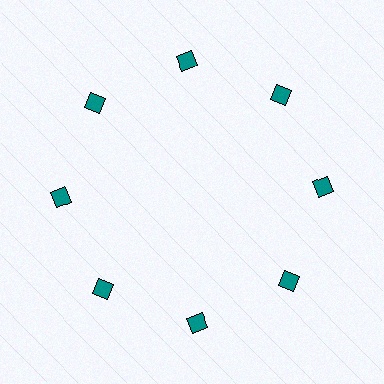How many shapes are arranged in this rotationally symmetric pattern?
There are 8 shapes, arranged in 8 groups of 1.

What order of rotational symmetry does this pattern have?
This pattern has 8-fold rotational symmetry.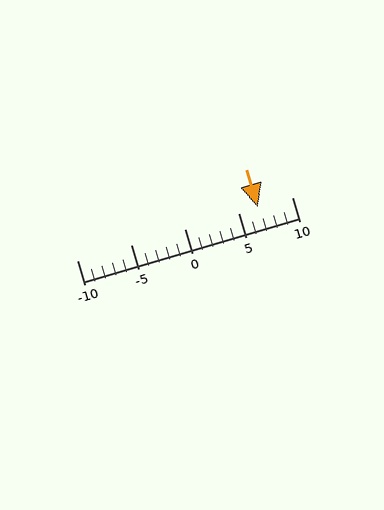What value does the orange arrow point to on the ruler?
The orange arrow points to approximately 7.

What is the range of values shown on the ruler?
The ruler shows values from -10 to 10.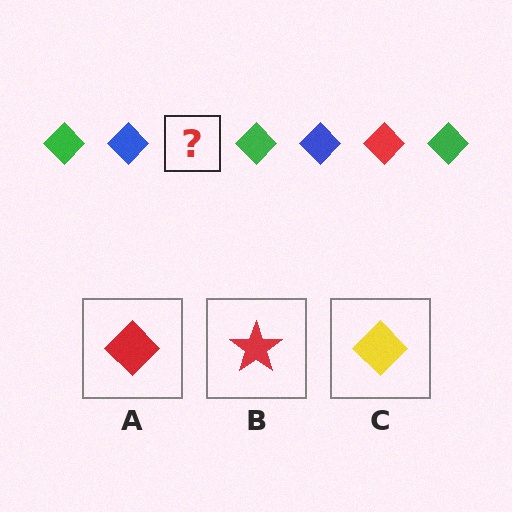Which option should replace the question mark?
Option A.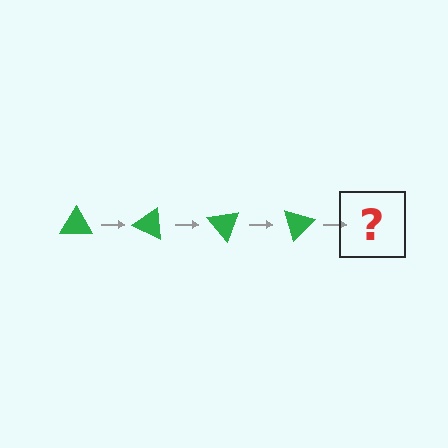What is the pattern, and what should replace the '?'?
The pattern is that the triangle rotates 25 degrees each step. The '?' should be a green triangle rotated 100 degrees.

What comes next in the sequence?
The next element should be a green triangle rotated 100 degrees.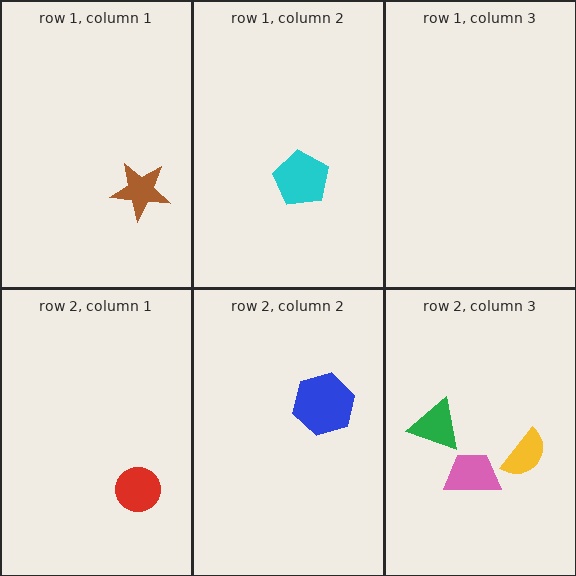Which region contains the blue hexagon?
The row 2, column 2 region.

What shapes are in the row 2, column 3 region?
The pink trapezoid, the green triangle, the yellow semicircle.